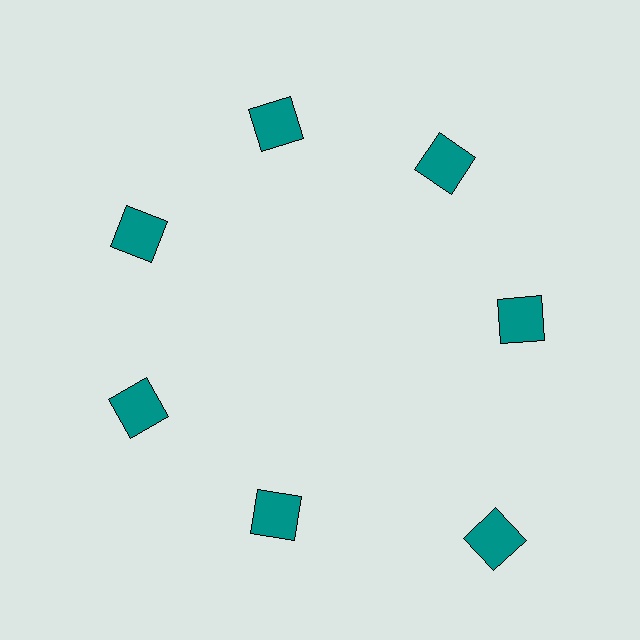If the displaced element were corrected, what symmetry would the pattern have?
It would have 7-fold rotational symmetry — the pattern would map onto itself every 51 degrees.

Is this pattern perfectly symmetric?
No. The 7 teal squares are arranged in a ring, but one element near the 5 o'clock position is pushed outward from the center, breaking the 7-fold rotational symmetry.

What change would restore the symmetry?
The symmetry would be restored by moving it inward, back onto the ring so that all 7 squares sit at equal angles and equal distance from the center.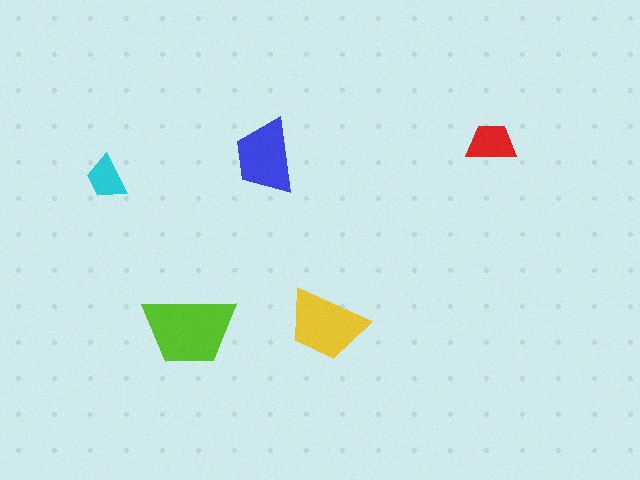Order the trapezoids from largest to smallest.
the lime one, the yellow one, the blue one, the red one, the cyan one.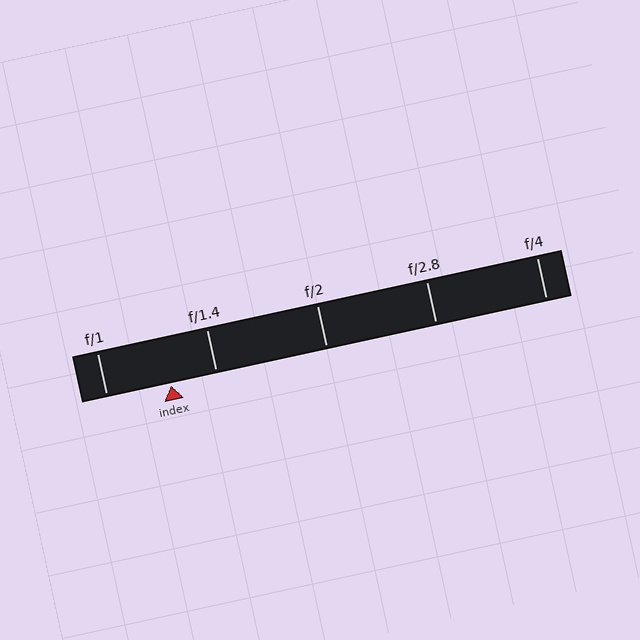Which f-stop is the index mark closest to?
The index mark is closest to f/1.4.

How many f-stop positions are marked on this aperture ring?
There are 5 f-stop positions marked.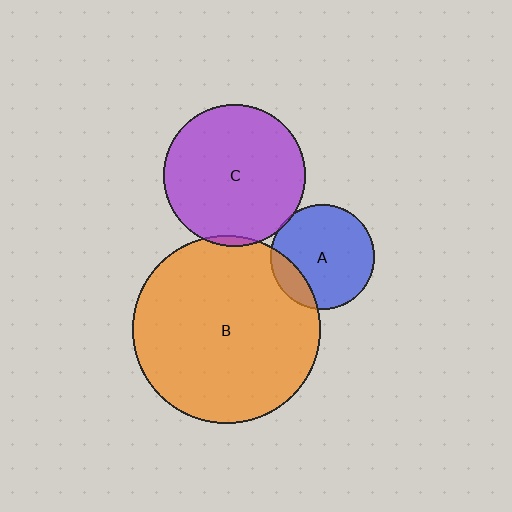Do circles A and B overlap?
Yes.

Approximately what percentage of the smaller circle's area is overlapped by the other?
Approximately 15%.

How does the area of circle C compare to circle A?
Approximately 1.8 times.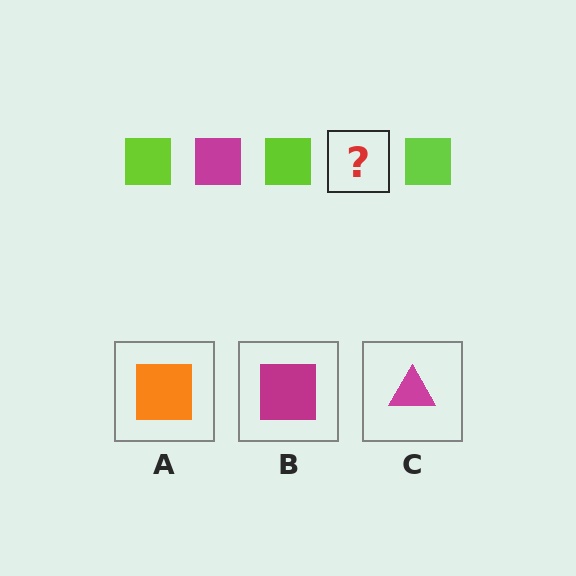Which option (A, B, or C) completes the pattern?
B.